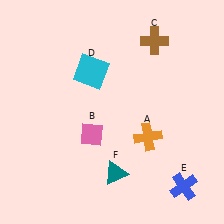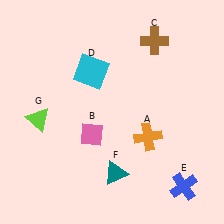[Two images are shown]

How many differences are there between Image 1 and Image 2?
There is 1 difference between the two images.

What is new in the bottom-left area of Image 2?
A lime triangle (G) was added in the bottom-left area of Image 2.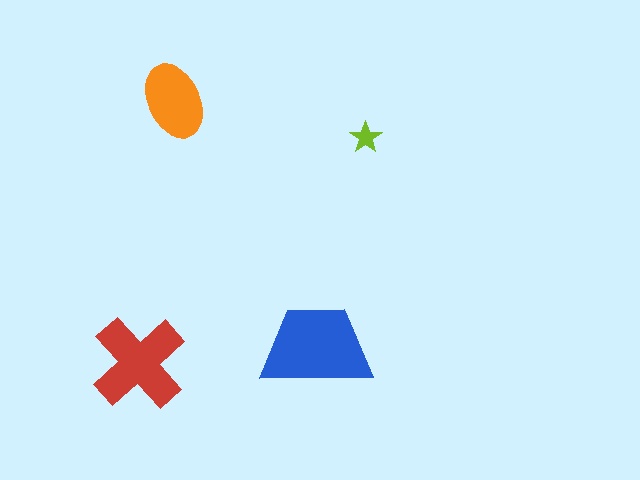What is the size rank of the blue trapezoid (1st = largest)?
1st.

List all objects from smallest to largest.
The lime star, the orange ellipse, the red cross, the blue trapezoid.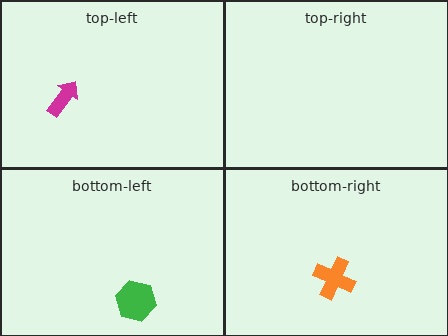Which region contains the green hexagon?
The bottom-left region.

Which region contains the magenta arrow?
The top-left region.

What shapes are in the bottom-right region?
The orange cross.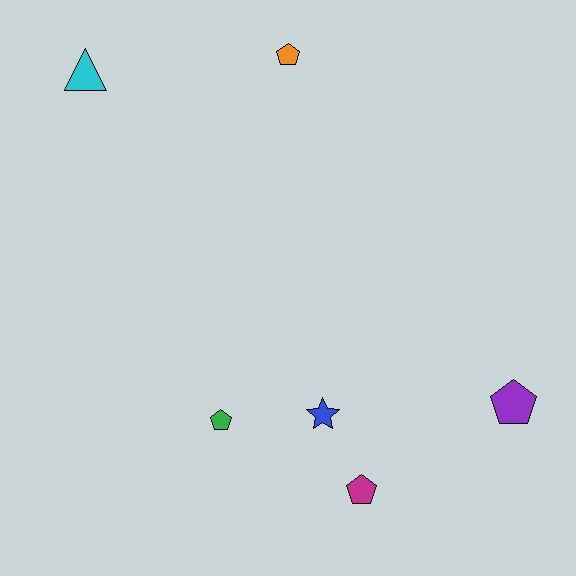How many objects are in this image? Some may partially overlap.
There are 6 objects.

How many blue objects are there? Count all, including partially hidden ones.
There is 1 blue object.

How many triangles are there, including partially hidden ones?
There is 1 triangle.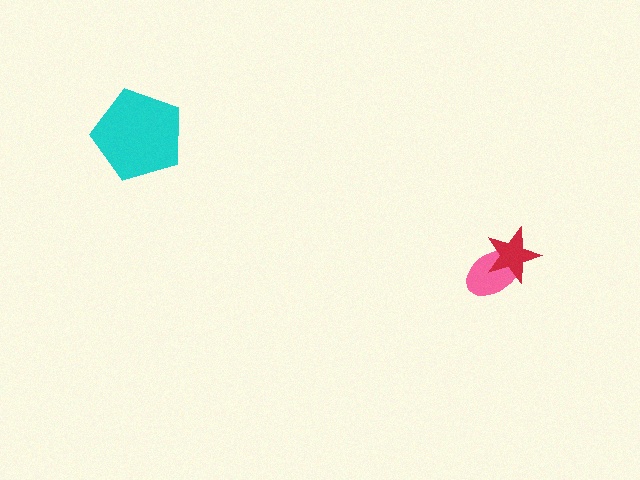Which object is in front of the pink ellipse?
The red star is in front of the pink ellipse.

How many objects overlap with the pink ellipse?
1 object overlaps with the pink ellipse.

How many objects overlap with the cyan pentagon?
0 objects overlap with the cyan pentagon.